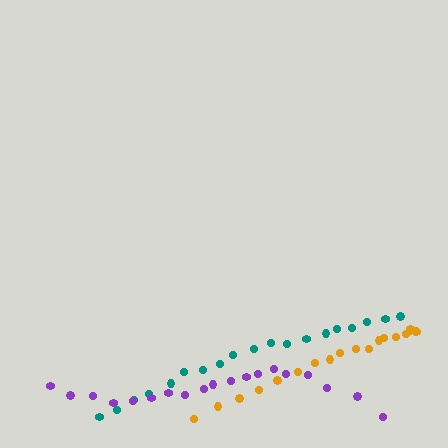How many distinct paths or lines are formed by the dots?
There are 3 distinct paths.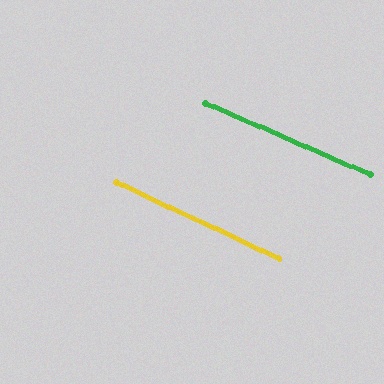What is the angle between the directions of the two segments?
Approximately 2 degrees.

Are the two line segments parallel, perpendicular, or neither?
Parallel — their directions differ by only 1.7°.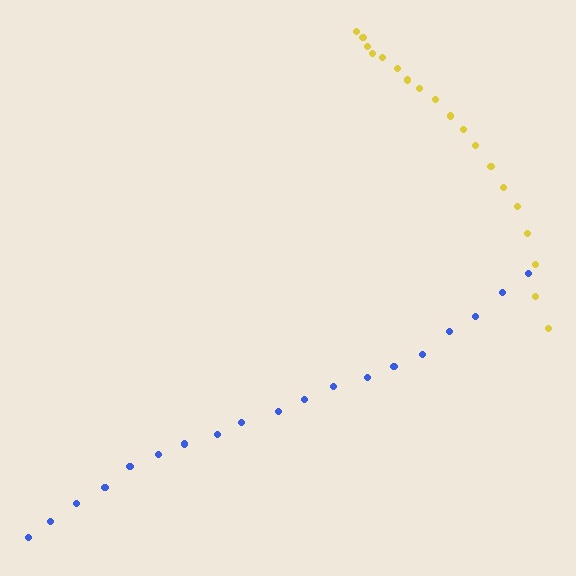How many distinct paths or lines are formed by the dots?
There are 2 distinct paths.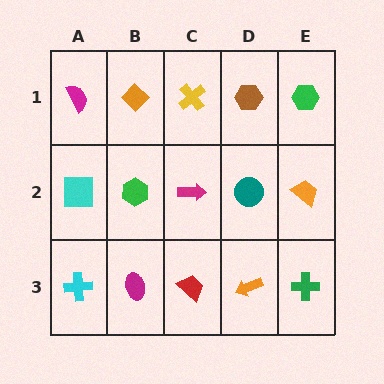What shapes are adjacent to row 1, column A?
A cyan square (row 2, column A), an orange diamond (row 1, column B).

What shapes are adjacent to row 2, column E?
A green hexagon (row 1, column E), a green cross (row 3, column E), a teal circle (row 2, column D).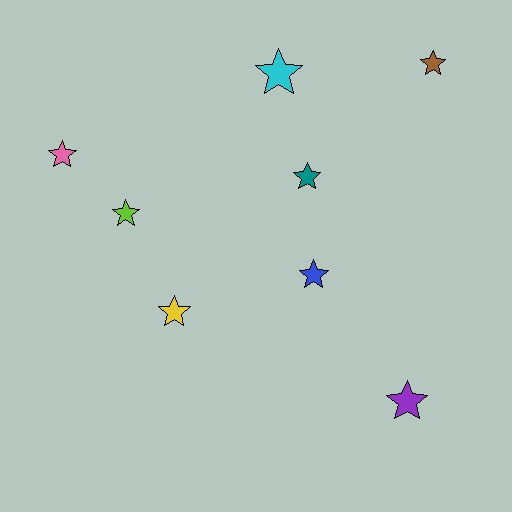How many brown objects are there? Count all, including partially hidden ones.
There is 1 brown object.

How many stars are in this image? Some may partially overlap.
There are 8 stars.